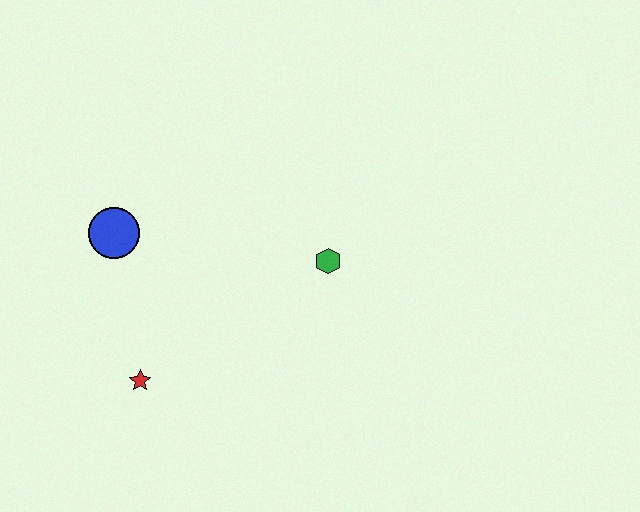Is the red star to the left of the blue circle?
No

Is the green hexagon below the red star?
No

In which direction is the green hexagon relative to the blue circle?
The green hexagon is to the right of the blue circle.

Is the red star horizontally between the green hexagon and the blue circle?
Yes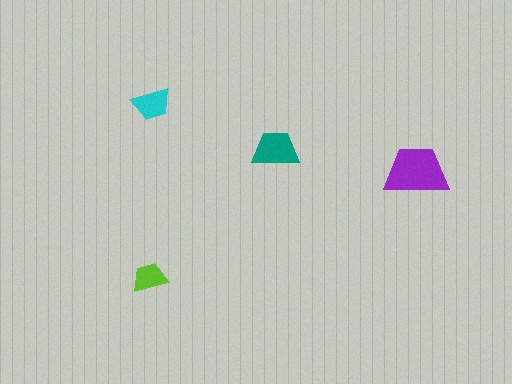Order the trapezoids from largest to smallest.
the purple one, the teal one, the cyan one, the lime one.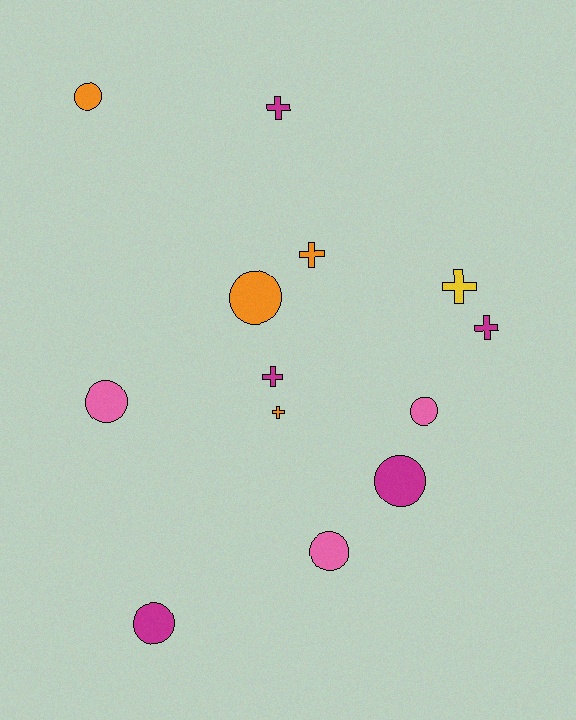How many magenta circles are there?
There are 2 magenta circles.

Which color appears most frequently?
Magenta, with 5 objects.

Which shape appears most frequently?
Circle, with 7 objects.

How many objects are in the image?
There are 13 objects.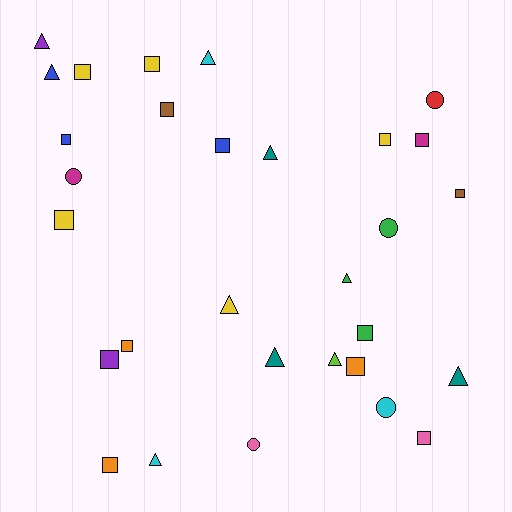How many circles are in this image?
There are 5 circles.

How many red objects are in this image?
There is 1 red object.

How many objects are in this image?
There are 30 objects.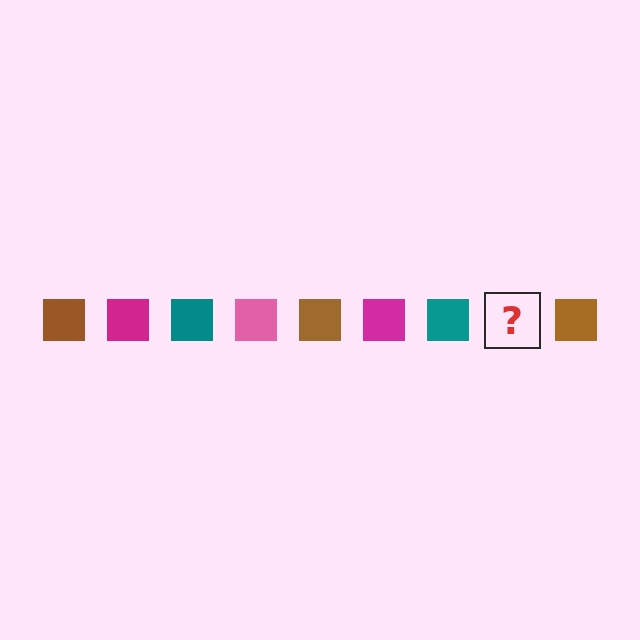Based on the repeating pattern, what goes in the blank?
The blank should be a pink square.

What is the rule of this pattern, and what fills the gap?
The rule is that the pattern cycles through brown, magenta, teal, pink squares. The gap should be filled with a pink square.